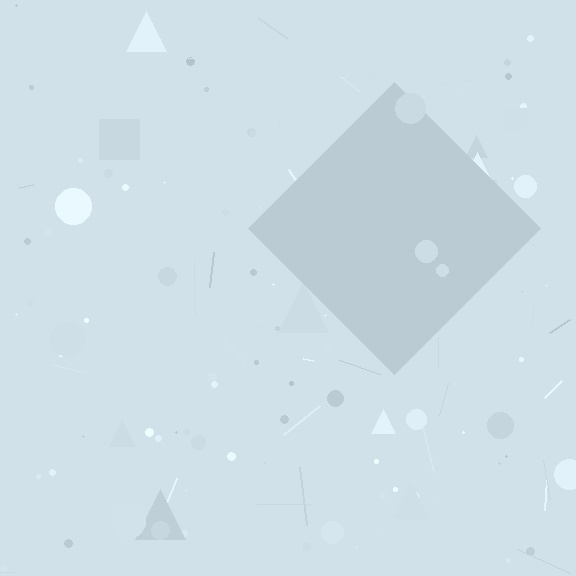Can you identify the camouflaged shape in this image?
The camouflaged shape is a diamond.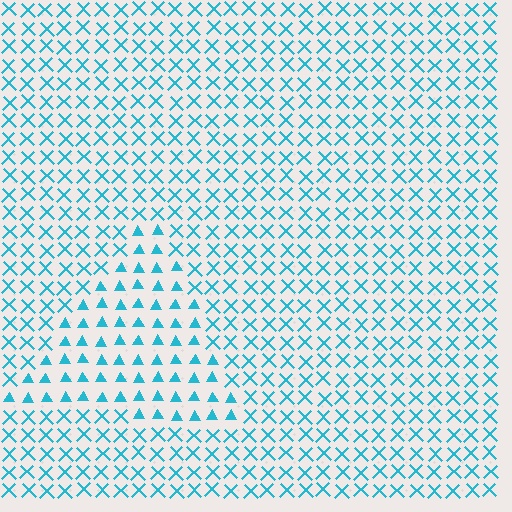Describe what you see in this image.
The image is filled with small cyan elements arranged in a uniform grid. A triangle-shaped region contains triangles, while the surrounding area contains X marks. The boundary is defined purely by the change in element shape.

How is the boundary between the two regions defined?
The boundary is defined by a change in element shape: triangles inside vs. X marks outside. All elements share the same color and spacing.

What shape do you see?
I see a triangle.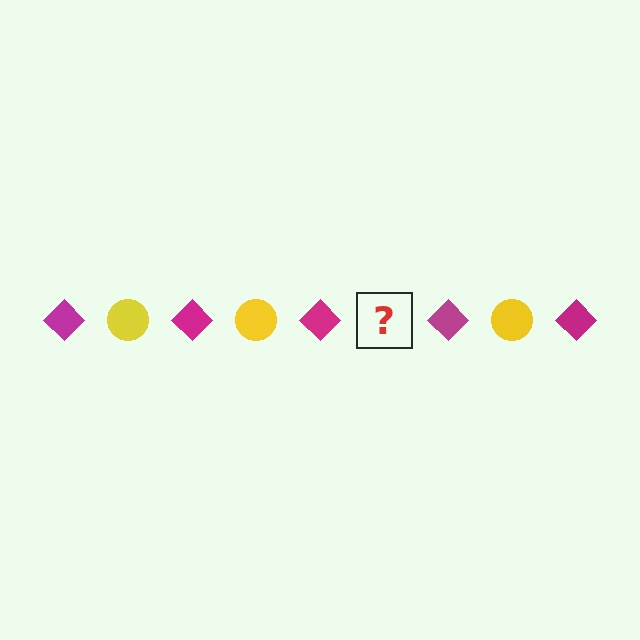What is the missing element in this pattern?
The missing element is a yellow circle.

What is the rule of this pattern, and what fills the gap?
The rule is that the pattern alternates between magenta diamond and yellow circle. The gap should be filled with a yellow circle.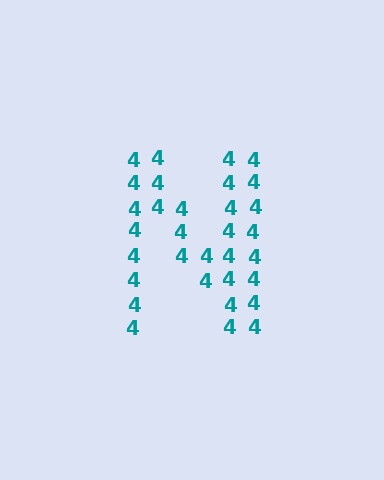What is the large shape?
The large shape is the letter N.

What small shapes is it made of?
It is made of small digit 4's.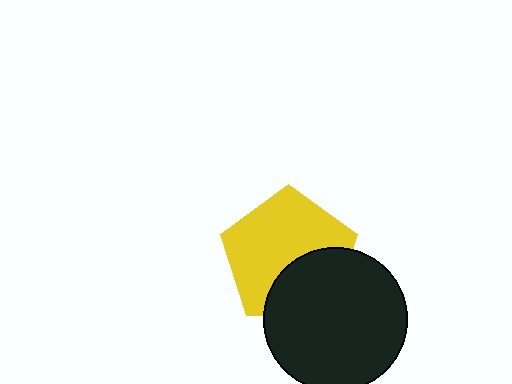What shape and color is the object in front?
The object in front is a black circle.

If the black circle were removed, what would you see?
You would see the complete yellow pentagon.